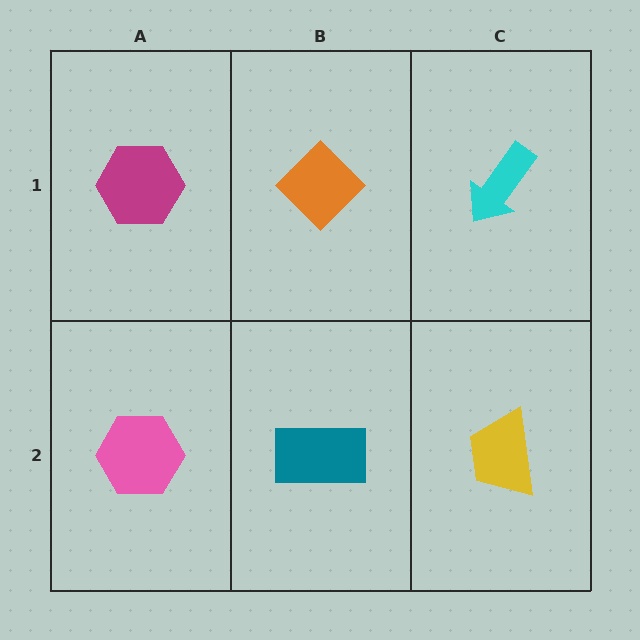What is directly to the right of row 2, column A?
A teal rectangle.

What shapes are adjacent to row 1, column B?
A teal rectangle (row 2, column B), a magenta hexagon (row 1, column A), a cyan arrow (row 1, column C).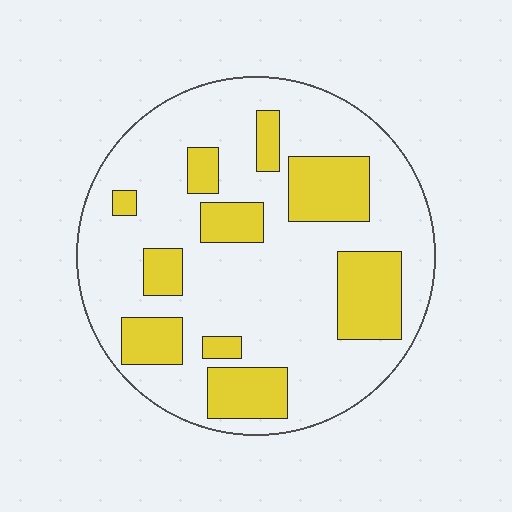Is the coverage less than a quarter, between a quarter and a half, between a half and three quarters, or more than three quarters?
Between a quarter and a half.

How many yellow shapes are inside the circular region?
10.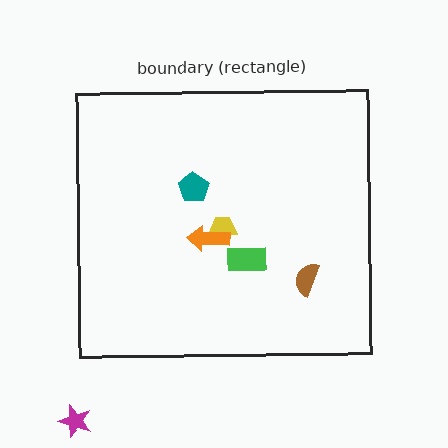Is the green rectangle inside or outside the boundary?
Inside.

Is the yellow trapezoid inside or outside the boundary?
Inside.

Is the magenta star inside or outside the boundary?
Outside.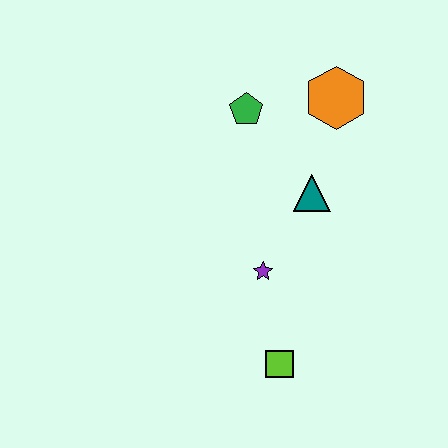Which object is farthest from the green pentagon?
The lime square is farthest from the green pentagon.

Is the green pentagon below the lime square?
No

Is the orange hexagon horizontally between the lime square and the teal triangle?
No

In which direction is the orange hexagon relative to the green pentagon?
The orange hexagon is to the right of the green pentagon.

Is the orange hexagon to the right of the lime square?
Yes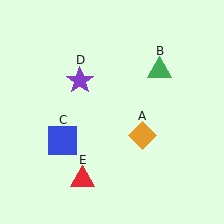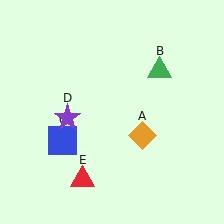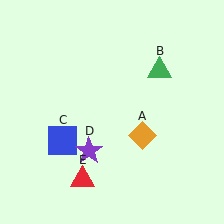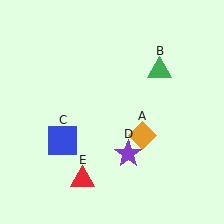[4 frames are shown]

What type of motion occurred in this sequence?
The purple star (object D) rotated counterclockwise around the center of the scene.